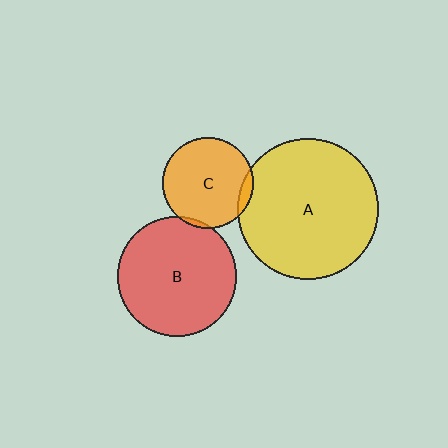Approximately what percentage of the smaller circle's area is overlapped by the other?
Approximately 5%.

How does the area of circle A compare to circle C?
Approximately 2.4 times.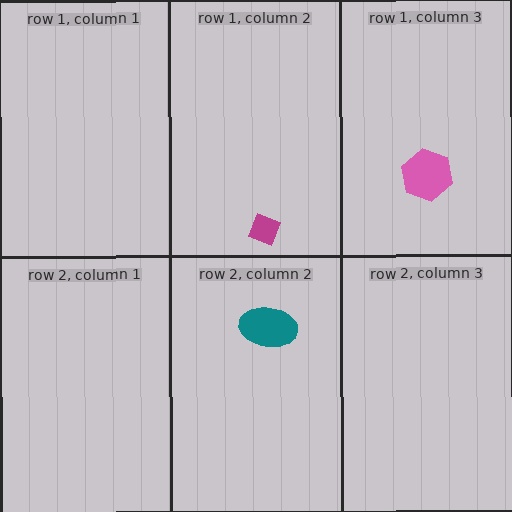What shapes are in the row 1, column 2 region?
The magenta diamond.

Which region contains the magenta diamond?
The row 1, column 2 region.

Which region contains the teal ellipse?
The row 2, column 2 region.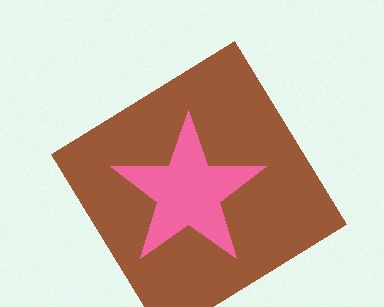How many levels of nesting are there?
2.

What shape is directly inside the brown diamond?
The pink star.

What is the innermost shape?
The pink star.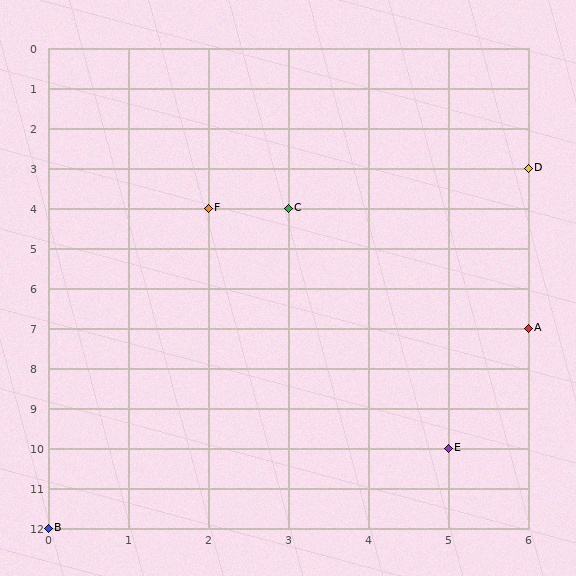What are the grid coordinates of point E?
Point E is at grid coordinates (5, 10).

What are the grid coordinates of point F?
Point F is at grid coordinates (2, 4).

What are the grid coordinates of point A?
Point A is at grid coordinates (6, 7).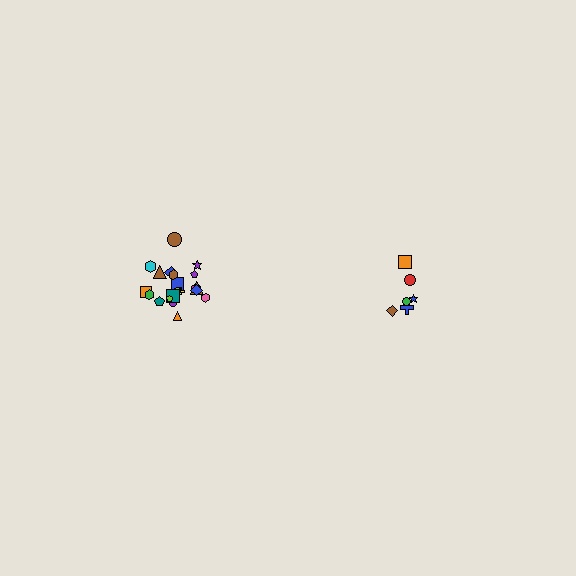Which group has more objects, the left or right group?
The left group.